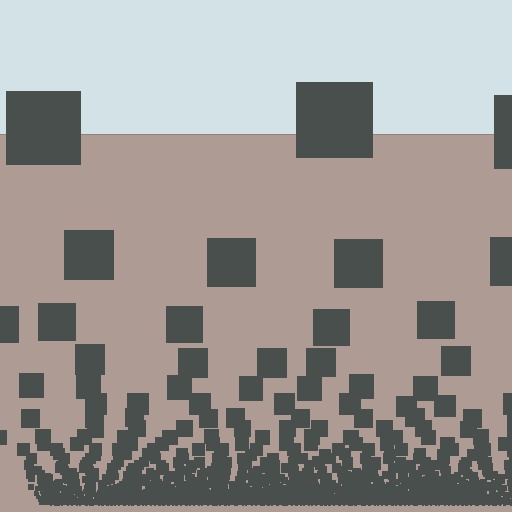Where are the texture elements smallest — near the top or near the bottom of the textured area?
Near the bottom.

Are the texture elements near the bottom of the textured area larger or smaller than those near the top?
Smaller. The gradient is inverted — elements near the bottom are smaller and denser.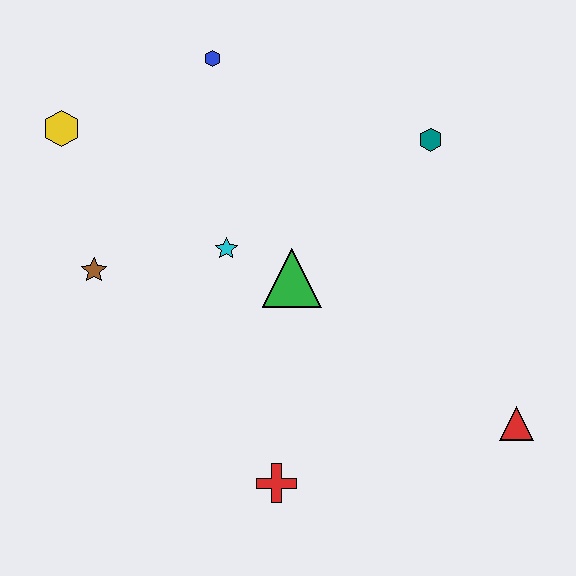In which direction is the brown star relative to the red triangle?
The brown star is to the left of the red triangle.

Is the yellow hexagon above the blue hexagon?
No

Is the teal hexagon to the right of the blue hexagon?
Yes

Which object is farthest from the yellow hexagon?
The red triangle is farthest from the yellow hexagon.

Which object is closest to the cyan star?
The green triangle is closest to the cyan star.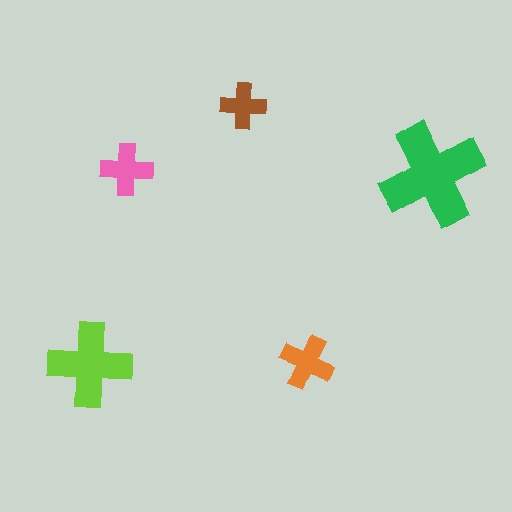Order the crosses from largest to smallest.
the green one, the lime one, the orange one, the pink one, the brown one.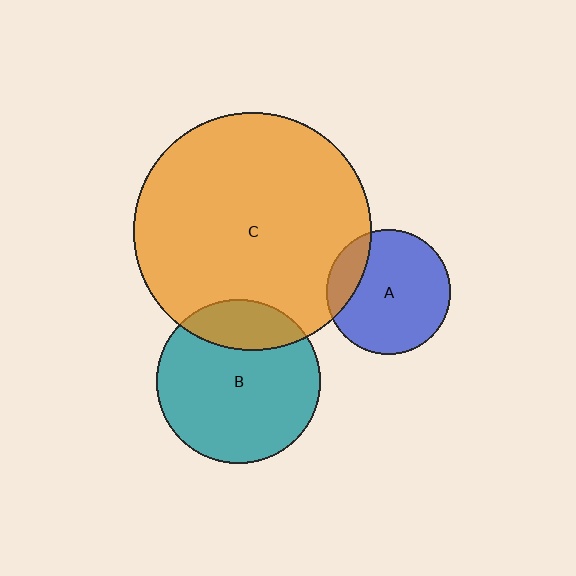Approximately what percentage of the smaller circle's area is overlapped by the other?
Approximately 20%.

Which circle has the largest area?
Circle C (orange).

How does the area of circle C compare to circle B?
Approximately 2.1 times.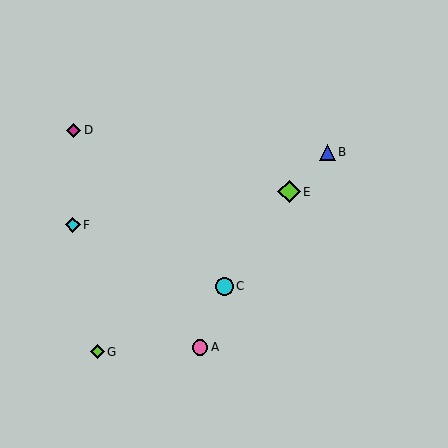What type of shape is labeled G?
Shape G is a lime diamond.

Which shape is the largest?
The lime diamond (labeled E) is the largest.